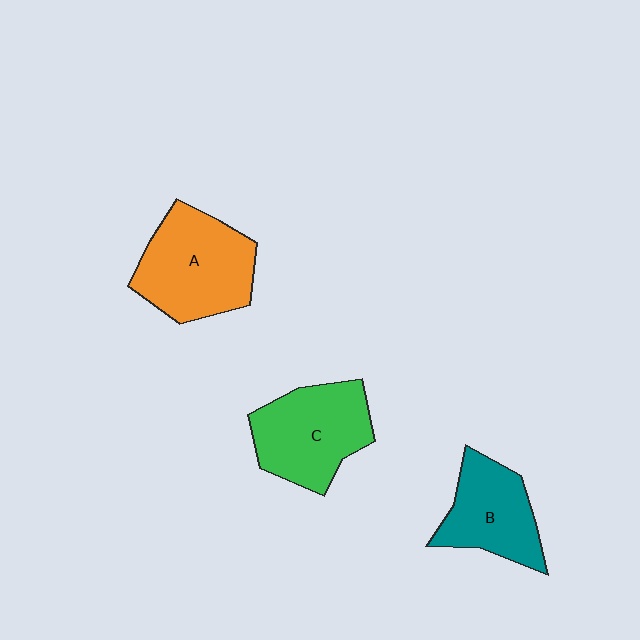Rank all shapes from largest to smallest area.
From largest to smallest: A (orange), C (green), B (teal).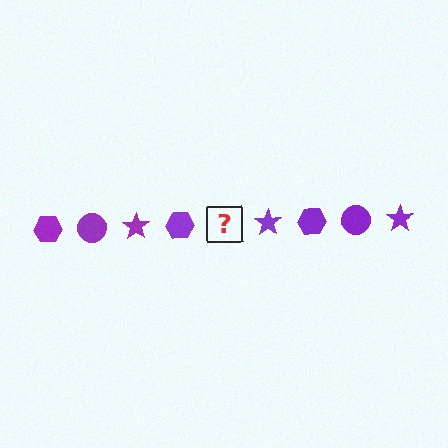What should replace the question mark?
The question mark should be replaced with a purple circle.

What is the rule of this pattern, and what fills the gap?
The rule is that the pattern cycles through hexagon, circle, star shapes in purple. The gap should be filled with a purple circle.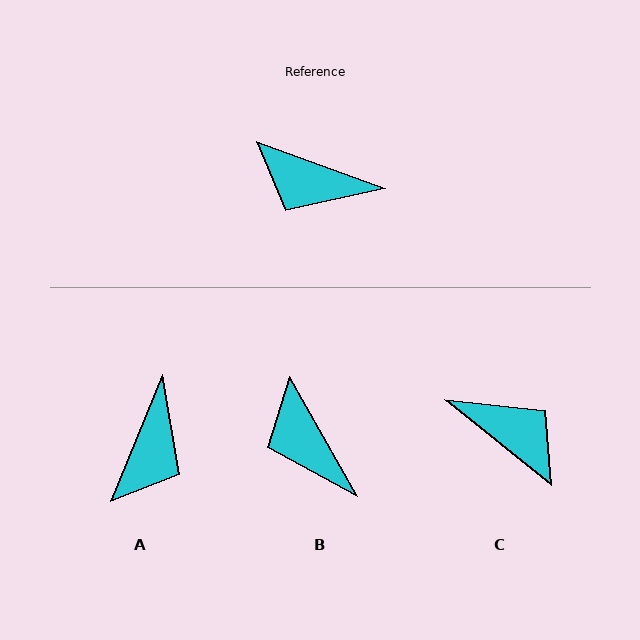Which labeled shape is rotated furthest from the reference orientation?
C, about 161 degrees away.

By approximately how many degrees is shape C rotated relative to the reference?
Approximately 161 degrees counter-clockwise.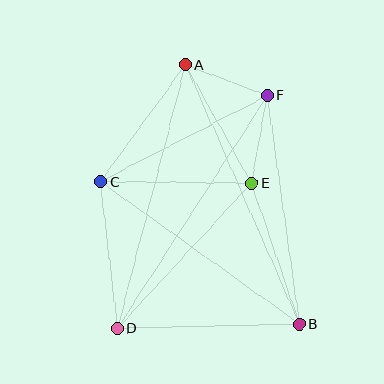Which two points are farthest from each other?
Points A and B are farthest from each other.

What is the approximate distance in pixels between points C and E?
The distance between C and E is approximately 151 pixels.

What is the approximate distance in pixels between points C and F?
The distance between C and F is approximately 188 pixels.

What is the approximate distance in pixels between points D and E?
The distance between D and E is approximately 198 pixels.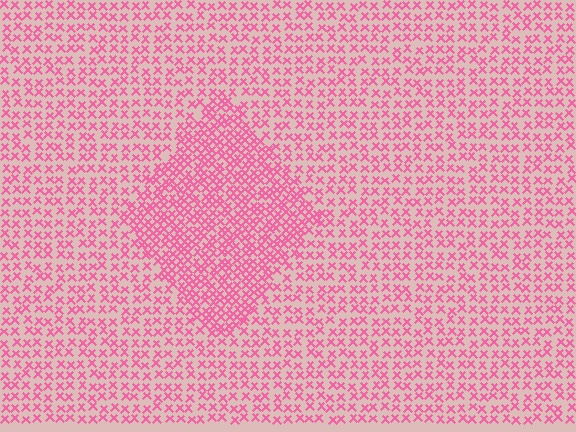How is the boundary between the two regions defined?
The boundary is defined by a change in element density (approximately 1.8x ratio). All elements are the same color, size, and shape.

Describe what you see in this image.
The image contains small pink elements arranged at two different densities. A diamond-shaped region is visible where the elements are more densely packed than the surrounding area.